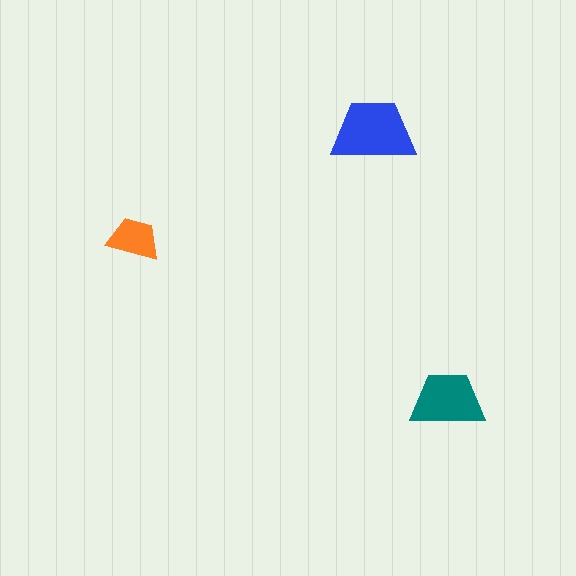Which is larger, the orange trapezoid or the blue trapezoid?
The blue one.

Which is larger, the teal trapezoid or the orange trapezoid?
The teal one.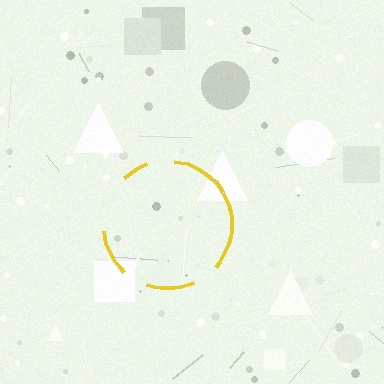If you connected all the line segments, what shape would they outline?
They would outline a circle.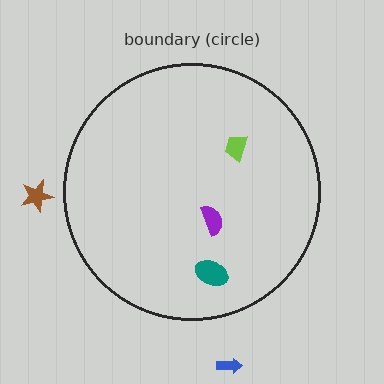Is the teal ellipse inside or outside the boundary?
Inside.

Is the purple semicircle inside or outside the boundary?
Inside.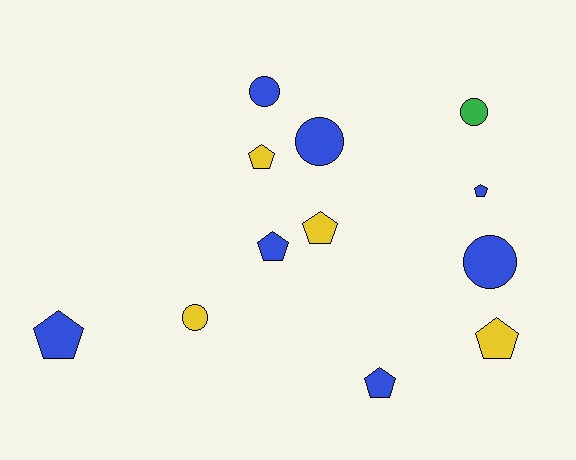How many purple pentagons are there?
There are no purple pentagons.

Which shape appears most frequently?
Pentagon, with 7 objects.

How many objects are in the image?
There are 12 objects.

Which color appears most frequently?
Blue, with 7 objects.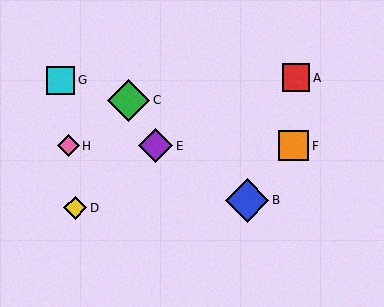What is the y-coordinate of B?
Object B is at y≈200.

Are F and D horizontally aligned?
No, F is at y≈146 and D is at y≈208.